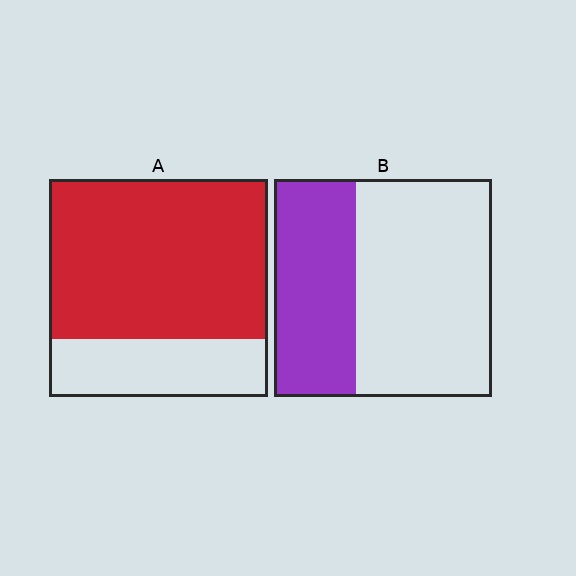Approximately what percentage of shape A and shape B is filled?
A is approximately 75% and B is approximately 40%.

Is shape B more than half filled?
No.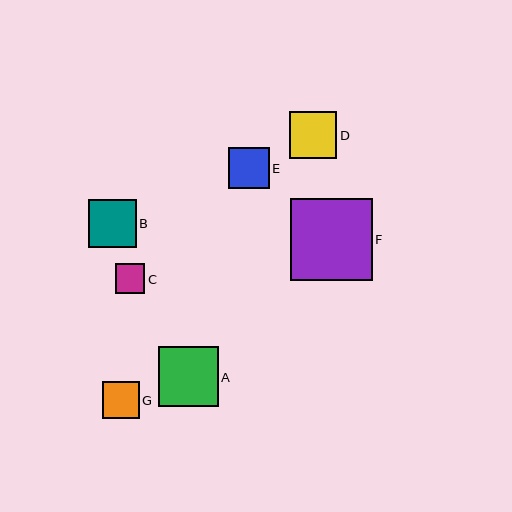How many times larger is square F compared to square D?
Square F is approximately 1.7 times the size of square D.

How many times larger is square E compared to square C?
Square E is approximately 1.4 times the size of square C.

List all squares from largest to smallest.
From largest to smallest: F, A, B, D, E, G, C.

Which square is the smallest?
Square C is the smallest with a size of approximately 29 pixels.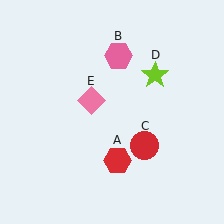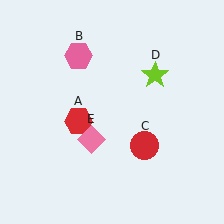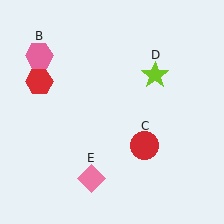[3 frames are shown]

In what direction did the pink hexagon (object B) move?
The pink hexagon (object B) moved left.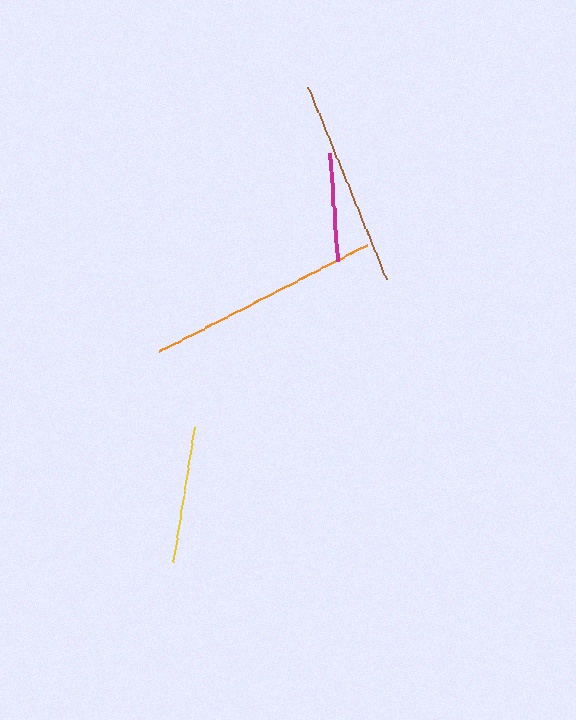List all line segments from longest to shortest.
From longest to shortest: orange, brown, yellow, magenta.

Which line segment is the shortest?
The magenta line is the shortest at approximately 107 pixels.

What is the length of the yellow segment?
The yellow segment is approximately 137 pixels long.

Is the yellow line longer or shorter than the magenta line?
The yellow line is longer than the magenta line.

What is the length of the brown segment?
The brown segment is approximately 207 pixels long.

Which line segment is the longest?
The orange line is the longest at approximately 235 pixels.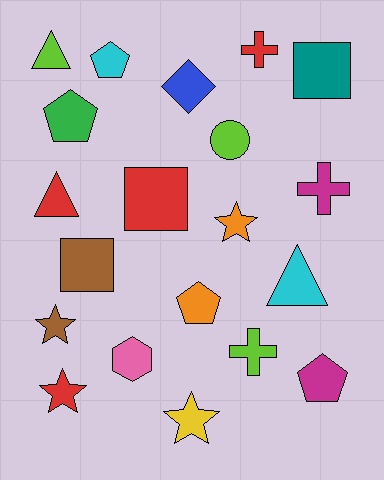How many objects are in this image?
There are 20 objects.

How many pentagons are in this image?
There are 4 pentagons.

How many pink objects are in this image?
There is 1 pink object.